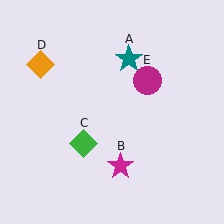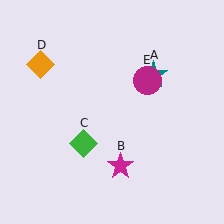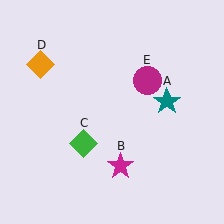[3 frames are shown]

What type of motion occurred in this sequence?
The teal star (object A) rotated clockwise around the center of the scene.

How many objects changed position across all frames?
1 object changed position: teal star (object A).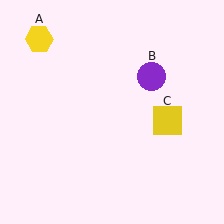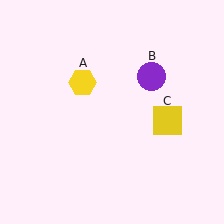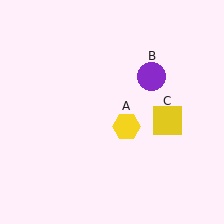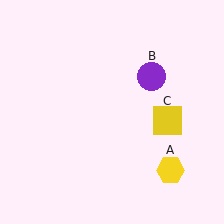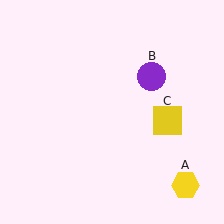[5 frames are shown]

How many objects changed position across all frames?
1 object changed position: yellow hexagon (object A).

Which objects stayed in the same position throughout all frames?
Purple circle (object B) and yellow square (object C) remained stationary.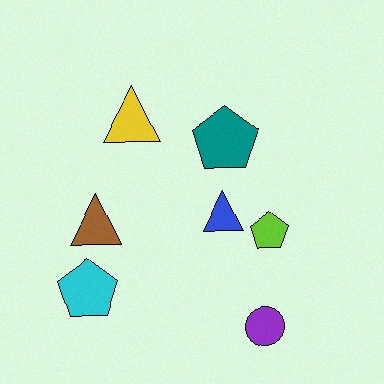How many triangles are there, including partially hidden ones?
There are 3 triangles.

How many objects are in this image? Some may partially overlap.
There are 7 objects.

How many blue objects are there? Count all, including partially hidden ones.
There is 1 blue object.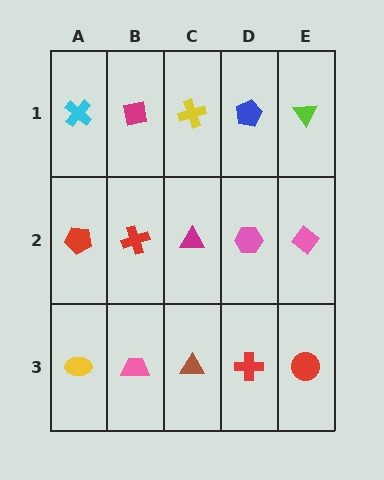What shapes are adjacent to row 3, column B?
A red cross (row 2, column B), a yellow ellipse (row 3, column A), a brown triangle (row 3, column C).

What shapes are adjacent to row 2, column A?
A cyan cross (row 1, column A), a yellow ellipse (row 3, column A), a red cross (row 2, column B).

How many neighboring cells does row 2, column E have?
3.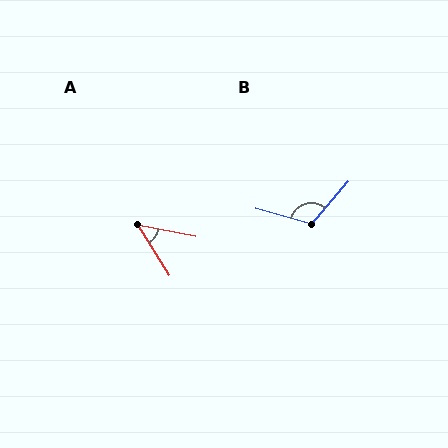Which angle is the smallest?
A, at approximately 47 degrees.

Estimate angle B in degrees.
Approximately 115 degrees.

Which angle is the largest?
B, at approximately 115 degrees.